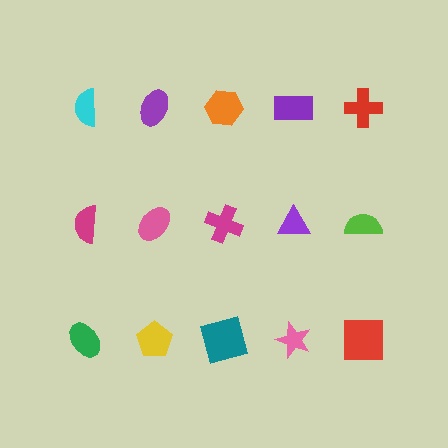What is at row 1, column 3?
An orange hexagon.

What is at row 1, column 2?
A purple ellipse.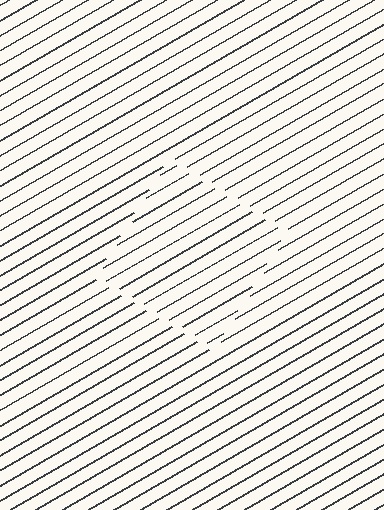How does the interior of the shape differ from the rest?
The interior of the shape contains the same grating, shifted by half a period — the contour is defined by the phase discontinuity where line-ends from the inner and outer gratings abut.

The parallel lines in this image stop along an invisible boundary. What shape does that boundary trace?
An illusory square. The interior of the shape contains the same grating, shifted by half a period — the contour is defined by the phase discontinuity where line-ends from the inner and outer gratings abut.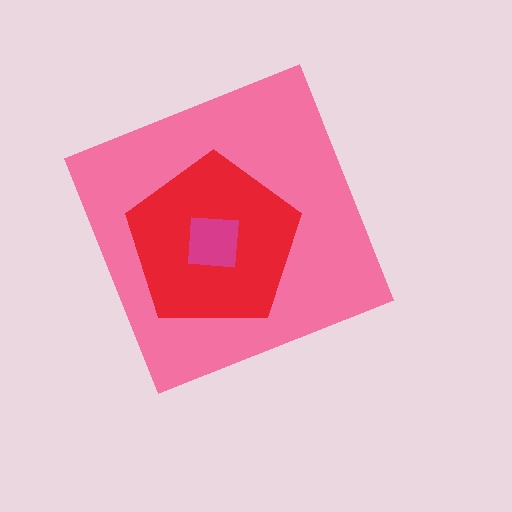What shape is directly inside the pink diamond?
The red pentagon.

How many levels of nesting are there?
3.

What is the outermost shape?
The pink diamond.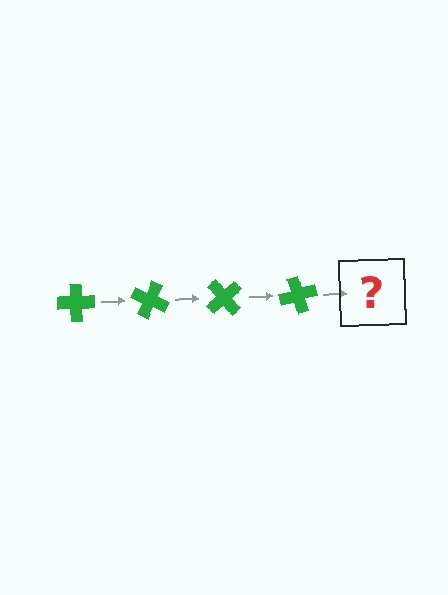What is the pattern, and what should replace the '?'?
The pattern is that the cross rotates 25 degrees each step. The '?' should be a green cross rotated 100 degrees.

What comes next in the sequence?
The next element should be a green cross rotated 100 degrees.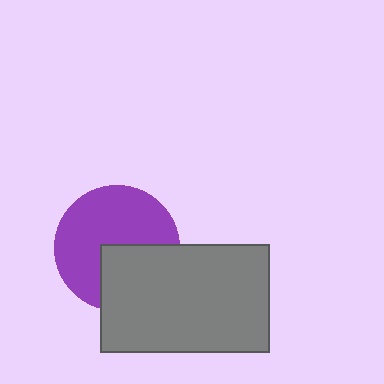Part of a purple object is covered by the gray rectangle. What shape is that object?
It is a circle.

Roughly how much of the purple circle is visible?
About half of it is visible (roughly 63%).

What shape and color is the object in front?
The object in front is a gray rectangle.